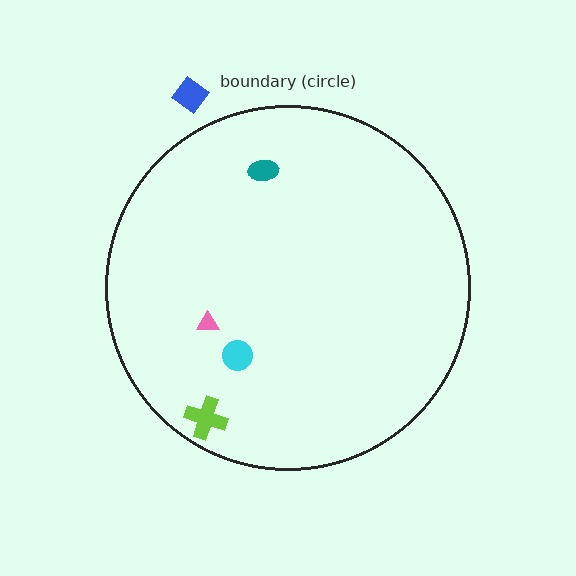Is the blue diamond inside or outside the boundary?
Outside.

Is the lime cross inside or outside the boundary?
Inside.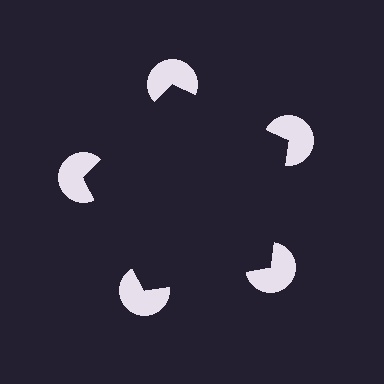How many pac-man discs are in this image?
There are 5 — one at each vertex of the illusory pentagon.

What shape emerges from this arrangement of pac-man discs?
An illusory pentagon — its edges are inferred from the aligned wedge cuts in the pac-man discs, not physically drawn.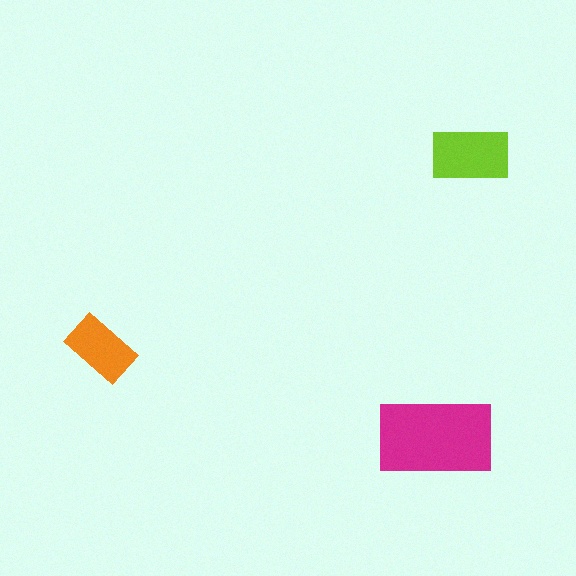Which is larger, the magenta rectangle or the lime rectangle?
The magenta one.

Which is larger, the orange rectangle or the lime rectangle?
The lime one.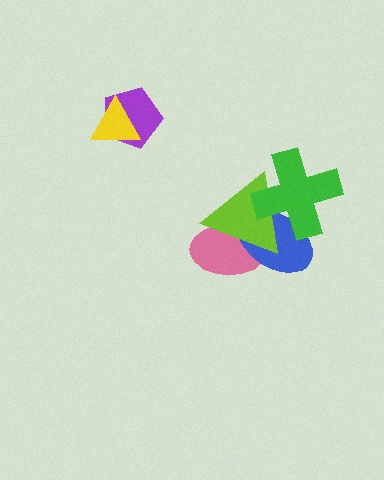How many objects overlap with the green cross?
2 objects overlap with the green cross.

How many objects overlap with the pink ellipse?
2 objects overlap with the pink ellipse.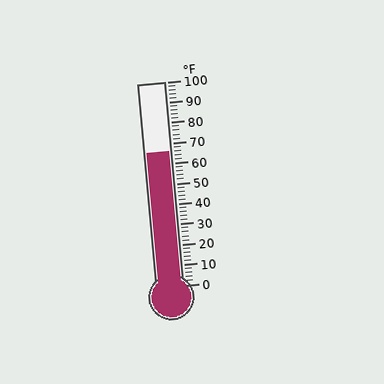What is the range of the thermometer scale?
The thermometer scale ranges from 0°F to 100°F.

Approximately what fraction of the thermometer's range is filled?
The thermometer is filled to approximately 65% of its range.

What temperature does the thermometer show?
The thermometer shows approximately 66°F.